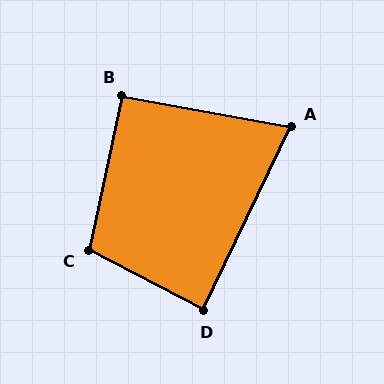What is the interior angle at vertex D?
Approximately 88 degrees (approximately right).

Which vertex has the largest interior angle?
C, at approximately 105 degrees.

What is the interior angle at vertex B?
Approximately 92 degrees (approximately right).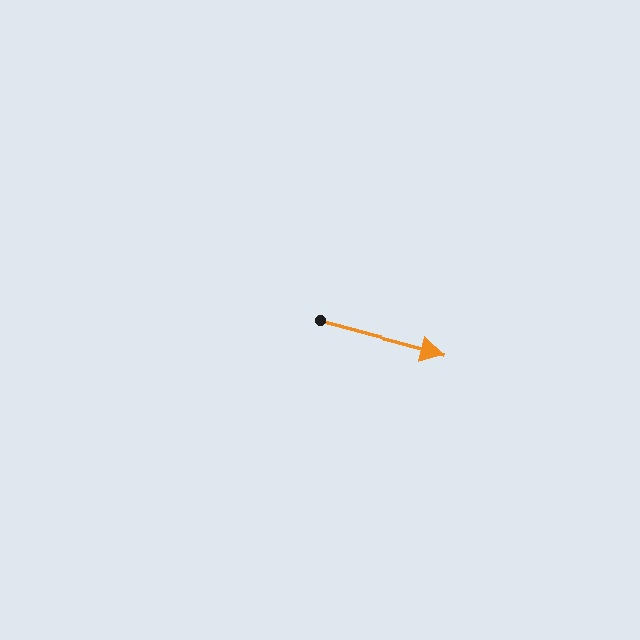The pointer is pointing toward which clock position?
Roughly 4 o'clock.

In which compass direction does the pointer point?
East.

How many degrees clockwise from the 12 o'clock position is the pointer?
Approximately 105 degrees.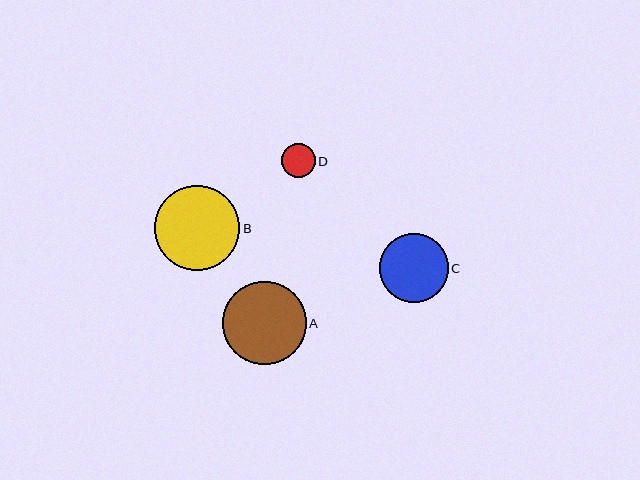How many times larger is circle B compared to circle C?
Circle B is approximately 1.2 times the size of circle C.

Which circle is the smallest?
Circle D is the smallest with a size of approximately 34 pixels.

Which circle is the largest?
Circle B is the largest with a size of approximately 85 pixels.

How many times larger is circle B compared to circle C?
Circle B is approximately 1.2 times the size of circle C.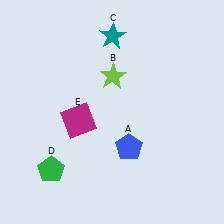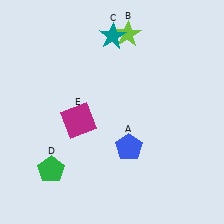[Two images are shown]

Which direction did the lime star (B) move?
The lime star (B) moved up.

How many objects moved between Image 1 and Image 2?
1 object moved between the two images.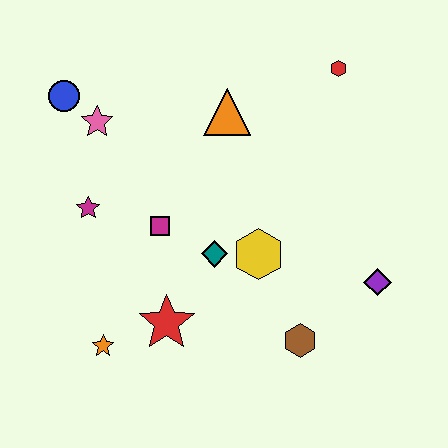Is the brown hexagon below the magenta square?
Yes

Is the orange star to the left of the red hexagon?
Yes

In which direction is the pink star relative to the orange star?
The pink star is above the orange star.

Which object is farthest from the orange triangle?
The orange star is farthest from the orange triangle.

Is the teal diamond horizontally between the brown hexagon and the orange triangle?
No